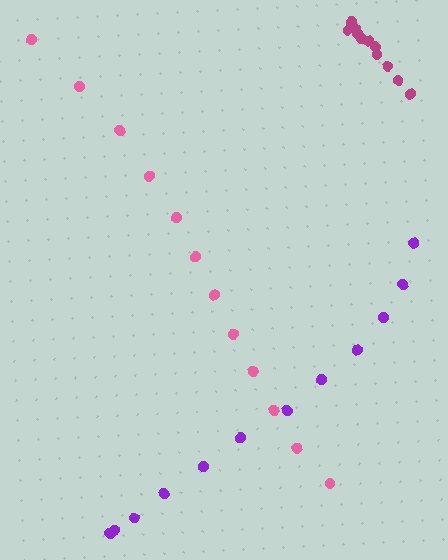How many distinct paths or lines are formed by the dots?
There are 3 distinct paths.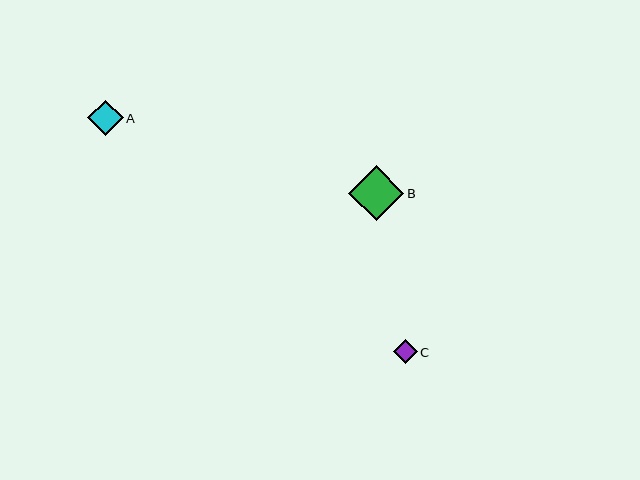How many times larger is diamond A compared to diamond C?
Diamond A is approximately 1.5 times the size of diamond C.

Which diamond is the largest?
Diamond B is the largest with a size of approximately 55 pixels.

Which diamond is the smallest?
Diamond C is the smallest with a size of approximately 23 pixels.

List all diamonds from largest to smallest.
From largest to smallest: B, A, C.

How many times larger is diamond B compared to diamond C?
Diamond B is approximately 2.4 times the size of diamond C.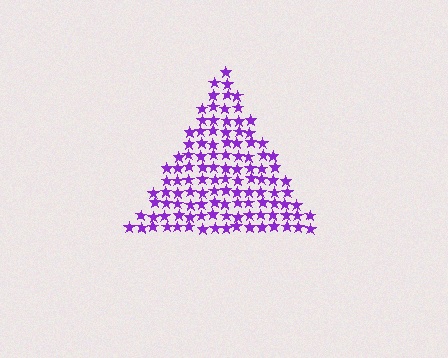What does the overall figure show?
The overall figure shows a triangle.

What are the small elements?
The small elements are stars.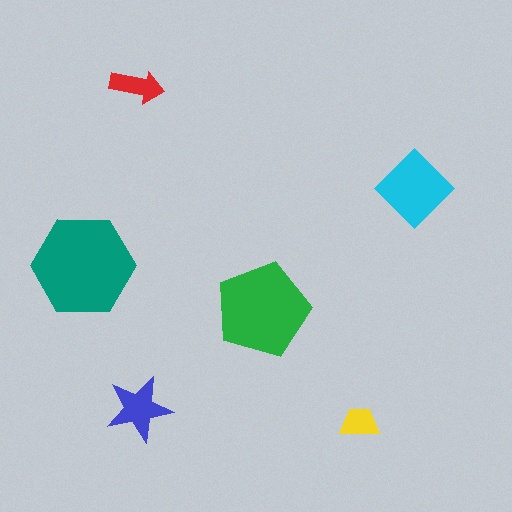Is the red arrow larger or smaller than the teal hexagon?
Smaller.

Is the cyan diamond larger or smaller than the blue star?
Larger.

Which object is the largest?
The teal hexagon.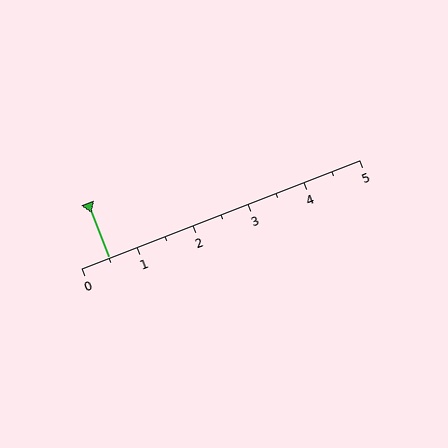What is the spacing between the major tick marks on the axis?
The major ticks are spaced 1 apart.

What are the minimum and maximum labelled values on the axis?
The axis runs from 0 to 5.